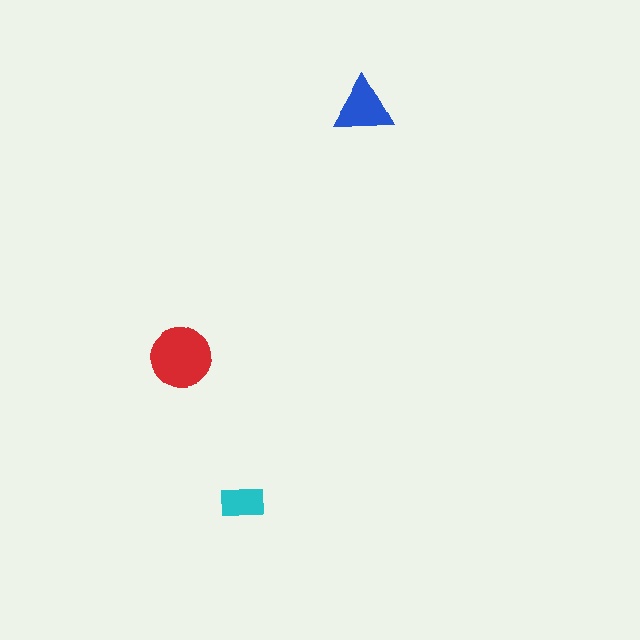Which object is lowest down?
The cyan rectangle is bottommost.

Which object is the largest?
The red circle.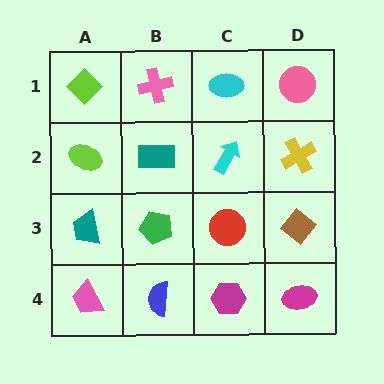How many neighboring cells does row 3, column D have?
3.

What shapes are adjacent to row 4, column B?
A green pentagon (row 3, column B), a pink trapezoid (row 4, column A), a magenta hexagon (row 4, column C).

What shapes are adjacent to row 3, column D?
A yellow cross (row 2, column D), a magenta ellipse (row 4, column D), a red circle (row 3, column C).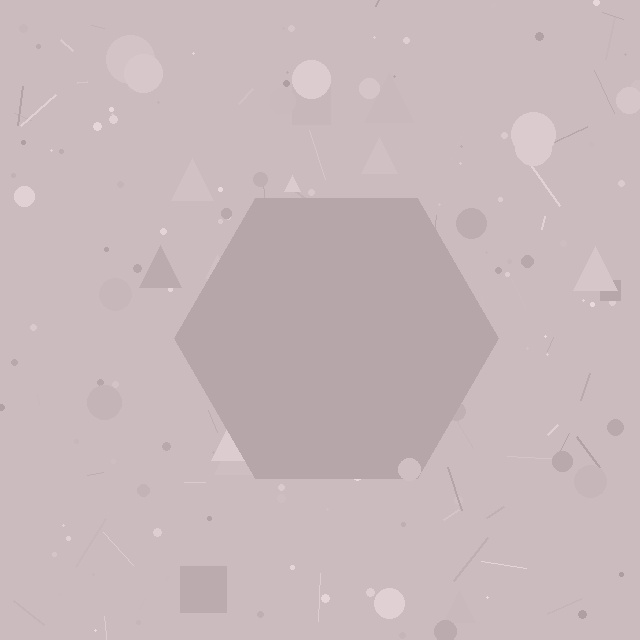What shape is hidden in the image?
A hexagon is hidden in the image.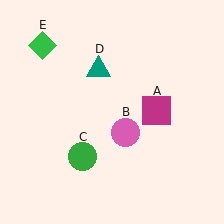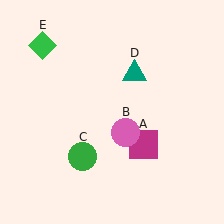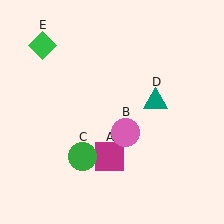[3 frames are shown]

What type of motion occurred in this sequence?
The magenta square (object A), teal triangle (object D) rotated clockwise around the center of the scene.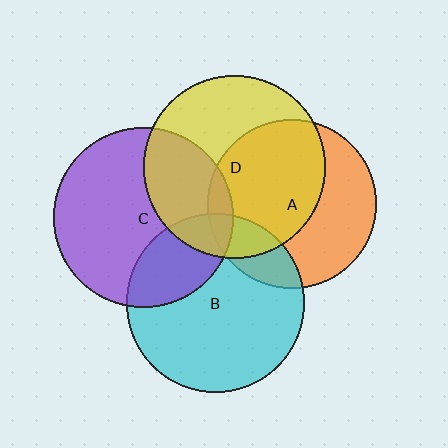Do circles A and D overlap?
Yes.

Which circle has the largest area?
Circle D (yellow).